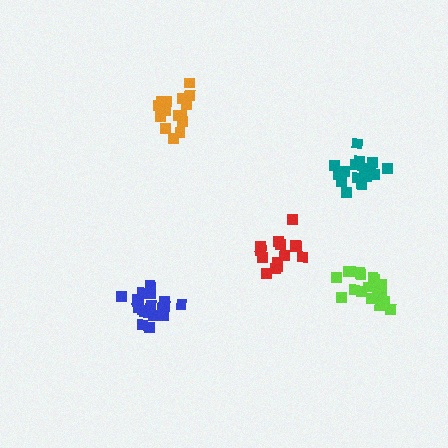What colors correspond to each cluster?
The clusters are colored: orange, blue, red, lime, teal.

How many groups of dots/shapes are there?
There are 5 groups.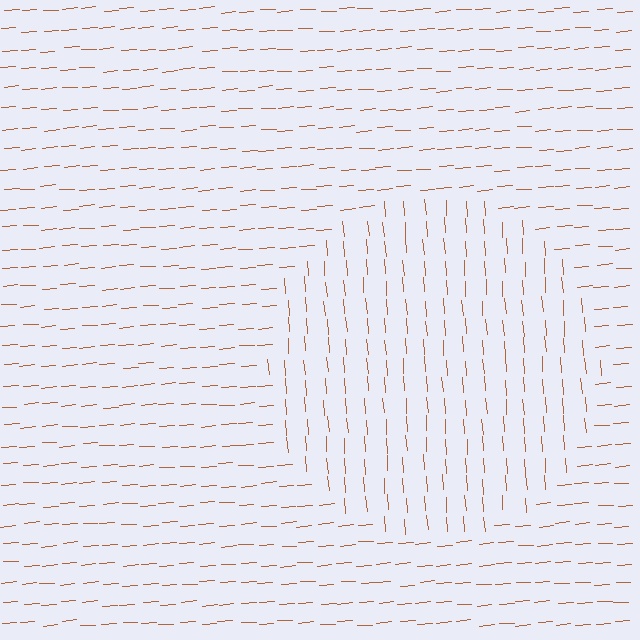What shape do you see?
I see a circle.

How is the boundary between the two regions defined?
The boundary is defined purely by a change in line orientation (approximately 90 degrees difference). All lines are the same color and thickness.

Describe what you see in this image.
The image is filled with small brown line segments. A circle region in the image has lines oriented differently from the surrounding lines, creating a visible texture boundary.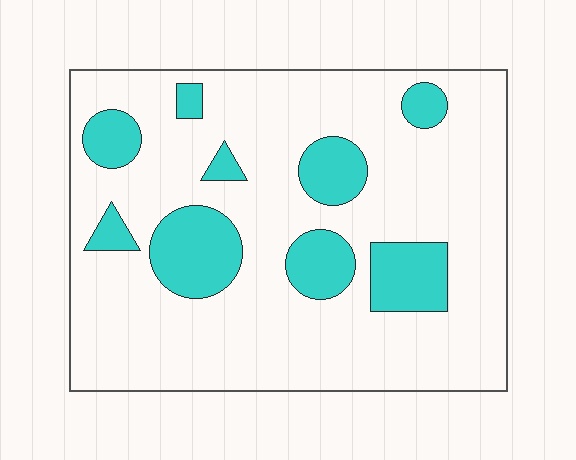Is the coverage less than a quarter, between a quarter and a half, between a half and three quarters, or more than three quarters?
Less than a quarter.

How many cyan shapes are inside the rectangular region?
9.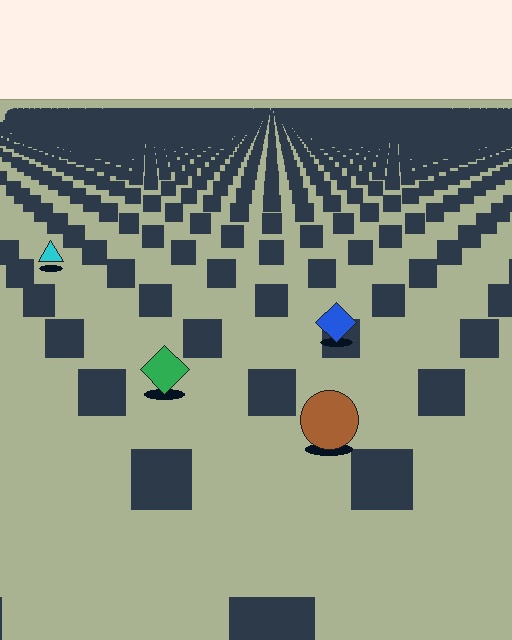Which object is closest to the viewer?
The brown circle is closest. The texture marks near it are larger and more spread out.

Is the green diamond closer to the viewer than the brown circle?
No. The brown circle is closer — you can tell from the texture gradient: the ground texture is coarser near it.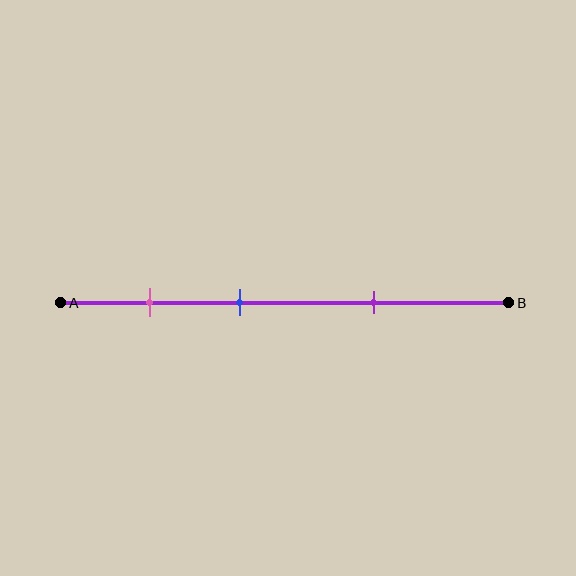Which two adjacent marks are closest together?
The pink and blue marks are the closest adjacent pair.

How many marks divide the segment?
There are 3 marks dividing the segment.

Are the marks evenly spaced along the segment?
Yes, the marks are approximately evenly spaced.